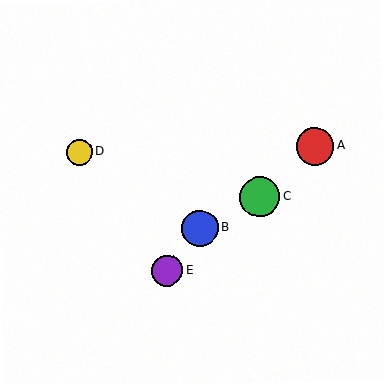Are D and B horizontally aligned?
No, D is at y≈152 and B is at y≈228.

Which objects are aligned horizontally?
Objects A, D are aligned horizontally.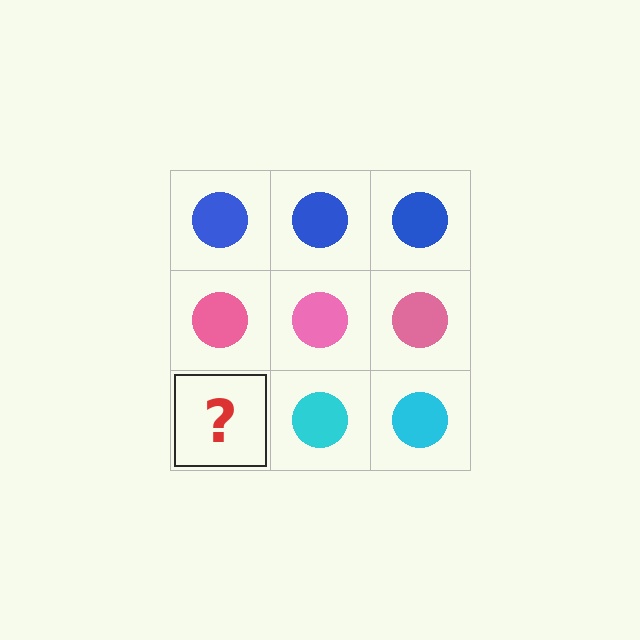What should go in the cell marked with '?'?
The missing cell should contain a cyan circle.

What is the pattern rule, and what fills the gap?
The rule is that each row has a consistent color. The gap should be filled with a cyan circle.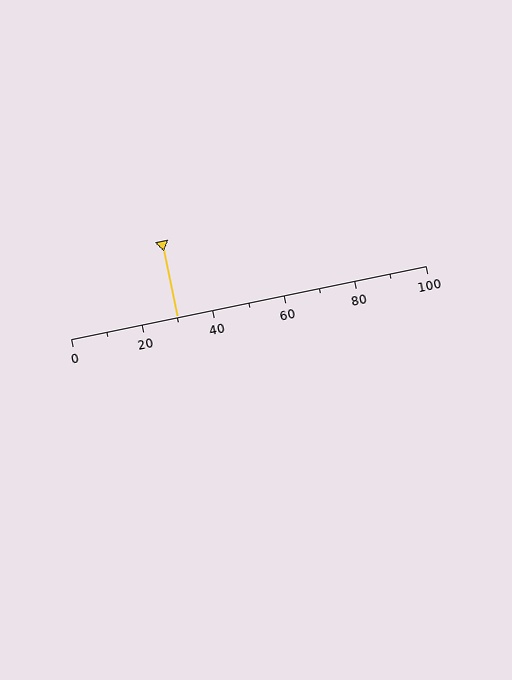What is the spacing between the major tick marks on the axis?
The major ticks are spaced 20 apart.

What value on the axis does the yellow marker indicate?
The marker indicates approximately 30.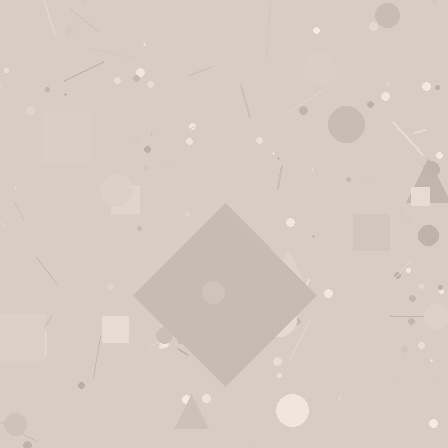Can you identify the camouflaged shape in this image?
The camouflaged shape is a diamond.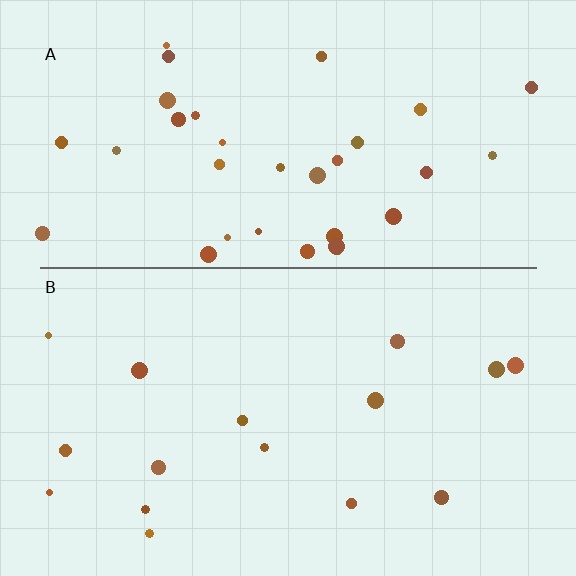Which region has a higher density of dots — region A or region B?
A (the top).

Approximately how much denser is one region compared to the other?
Approximately 2.2× — region A over region B.